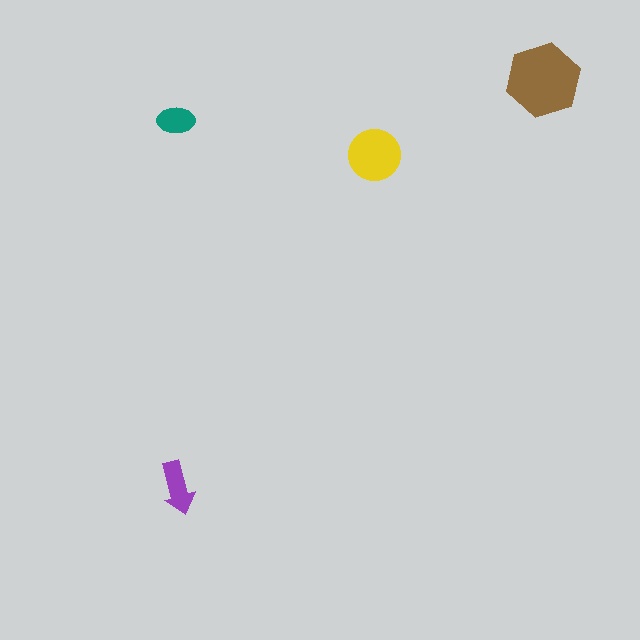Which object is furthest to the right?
The brown hexagon is rightmost.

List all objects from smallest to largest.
The teal ellipse, the purple arrow, the yellow circle, the brown hexagon.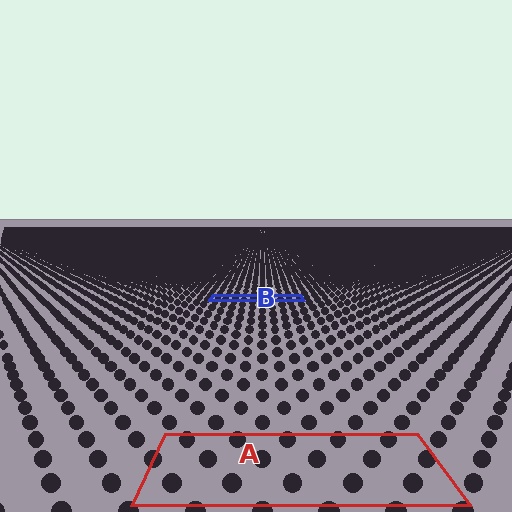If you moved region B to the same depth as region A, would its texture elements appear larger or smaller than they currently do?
They would appear larger. At a closer depth, the same texture elements are projected at a bigger on-screen size.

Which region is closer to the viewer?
Region A is closer. The texture elements there are larger and more spread out.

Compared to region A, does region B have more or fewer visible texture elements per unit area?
Region B has more texture elements per unit area — they are packed more densely because it is farther away.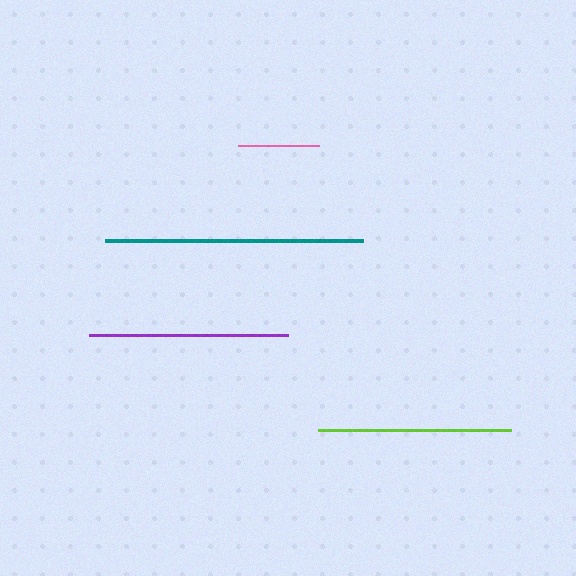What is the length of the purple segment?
The purple segment is approximately 199 pixels long.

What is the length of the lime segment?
The lime segment is approximately 193 pixels long.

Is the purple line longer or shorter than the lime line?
The purple line is longer than the lime line.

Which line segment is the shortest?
The pink line is the shortest at approximately 81 pixels.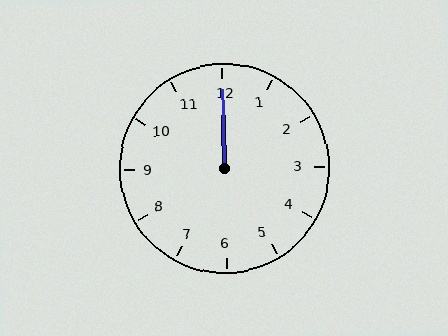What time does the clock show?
12:00.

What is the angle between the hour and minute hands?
Approximately 0 degrees.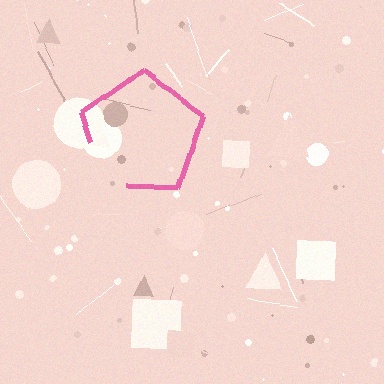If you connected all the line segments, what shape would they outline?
They would outline a pentagon.